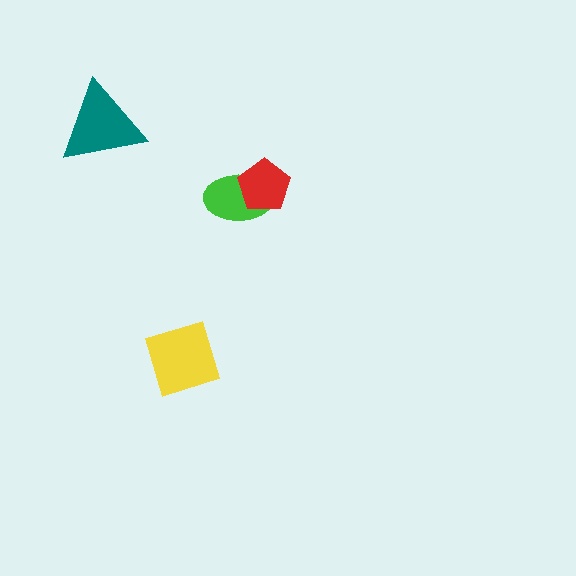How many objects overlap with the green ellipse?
1 object overlaps with the green ellipse.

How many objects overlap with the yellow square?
0 objects overlap with the yellow square.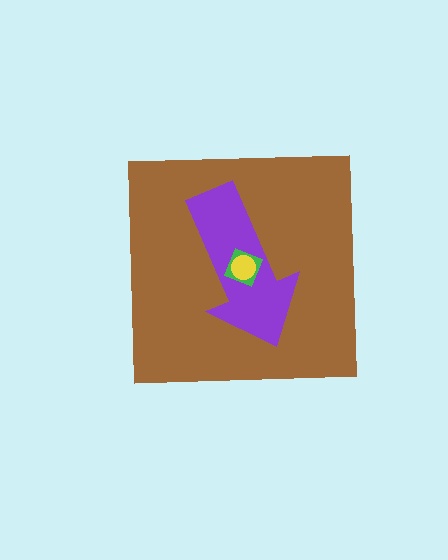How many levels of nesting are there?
4.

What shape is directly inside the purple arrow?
The green square.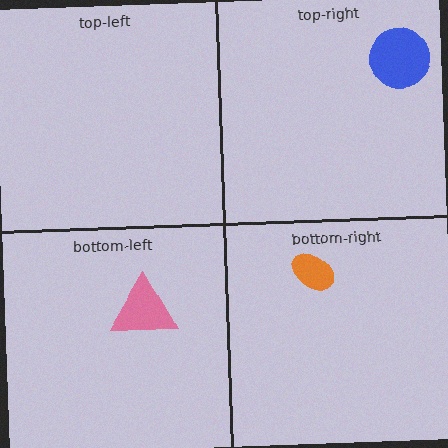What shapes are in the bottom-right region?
The orange ellipse.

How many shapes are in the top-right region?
1.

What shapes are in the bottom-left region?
The pink triangle.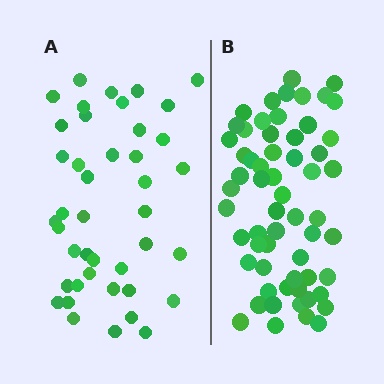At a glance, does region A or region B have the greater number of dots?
Region B (the right region) has more dots.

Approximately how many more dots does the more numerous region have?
Region B has approximately 20 more dots than region A.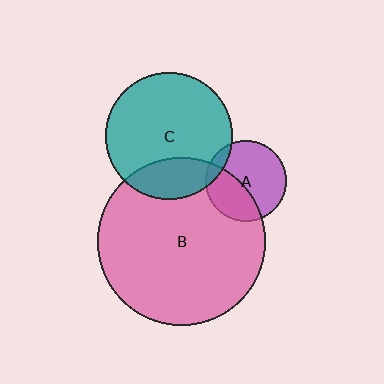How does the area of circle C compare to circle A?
Approximately 2.5 times.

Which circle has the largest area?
Circle B (pink).